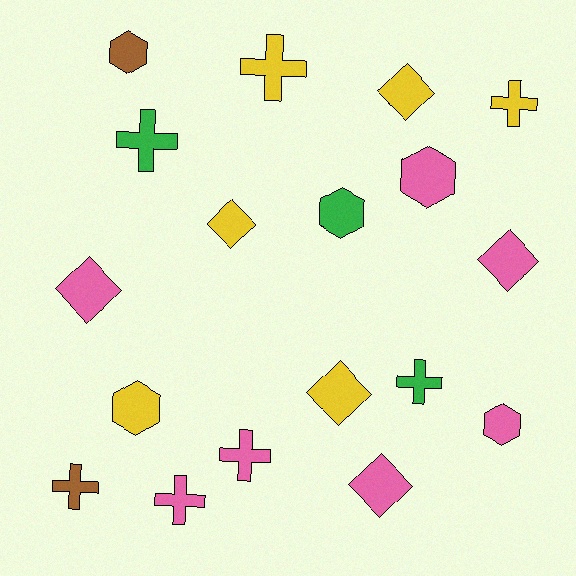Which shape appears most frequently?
Cross, with 7 objects.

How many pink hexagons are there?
There are 2 pink hexagons.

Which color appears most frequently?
Pink, with 7 objects.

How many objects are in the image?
There are 18 objects.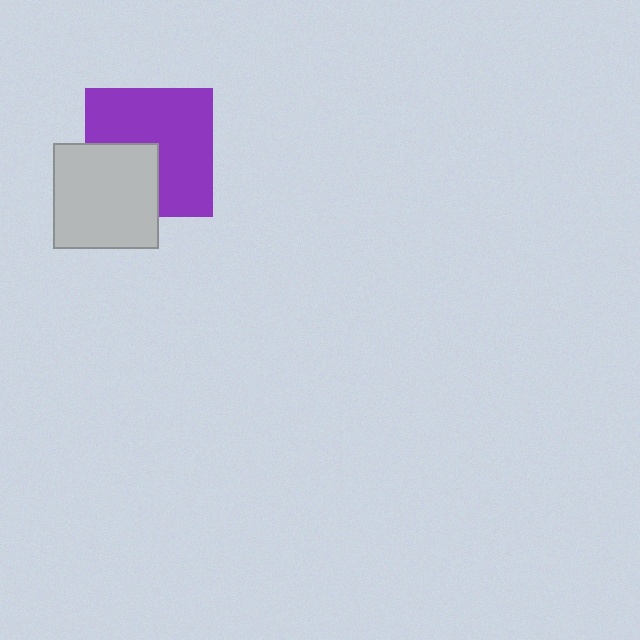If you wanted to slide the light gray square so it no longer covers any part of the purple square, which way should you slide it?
Slide it toward the lower-left — that is the most direct way to separate the two shapes.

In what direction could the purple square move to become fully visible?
The purple square could move toward the upper-right. That would shift it out from behind the light gray square entirely.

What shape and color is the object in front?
The object in front is a light gray square.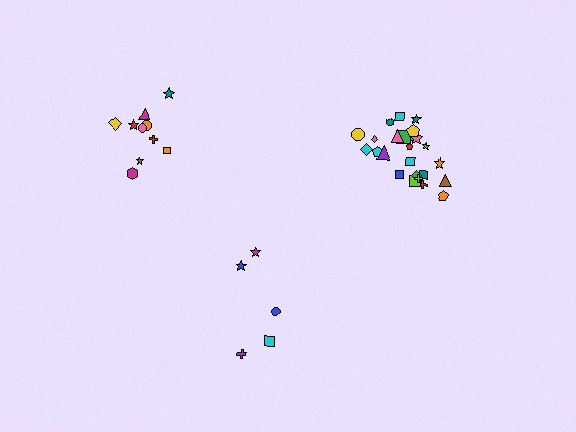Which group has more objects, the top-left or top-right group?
The top-right group.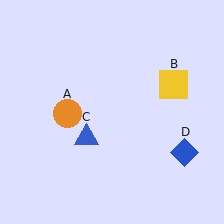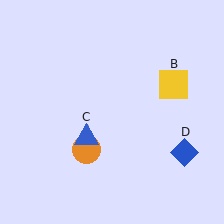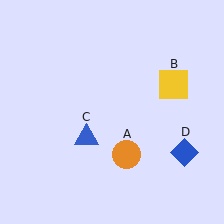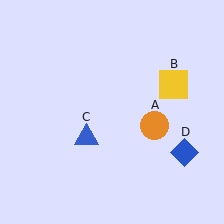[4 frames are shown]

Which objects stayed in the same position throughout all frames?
Yellow square (object B) and blue triangle (object C) and blue diamond (object D) remained stationary.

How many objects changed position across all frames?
1 object changed position: orange circle (object A).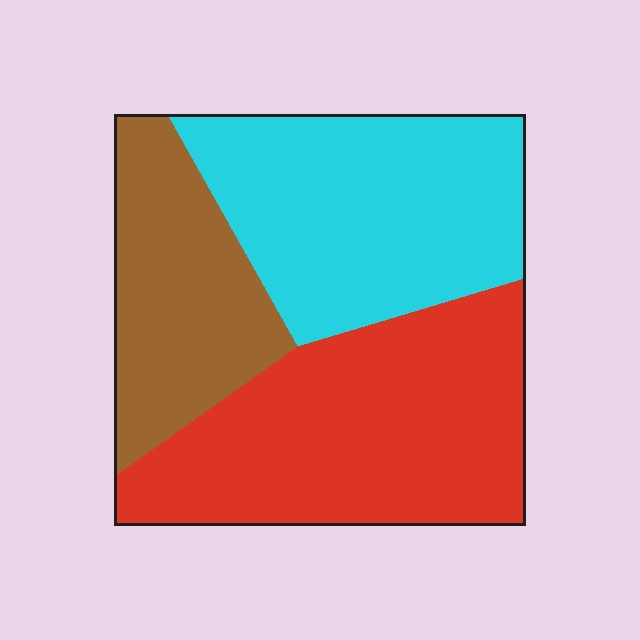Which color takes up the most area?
Red, at roughly 40%.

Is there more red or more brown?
Red.